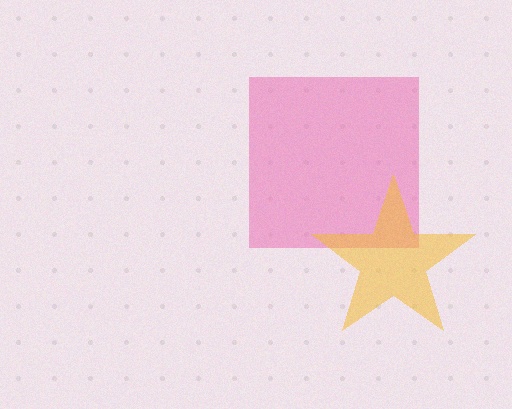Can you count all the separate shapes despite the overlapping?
Yes, there are 2 separate shapes.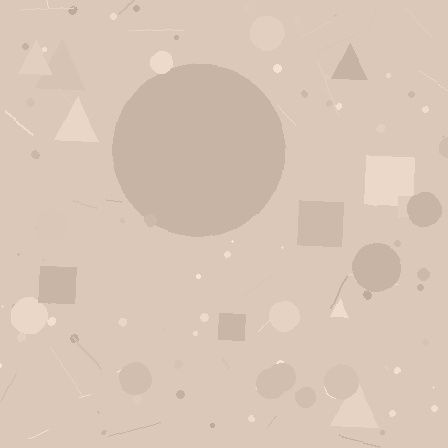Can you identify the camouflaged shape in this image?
The camouflaged shape is a circle.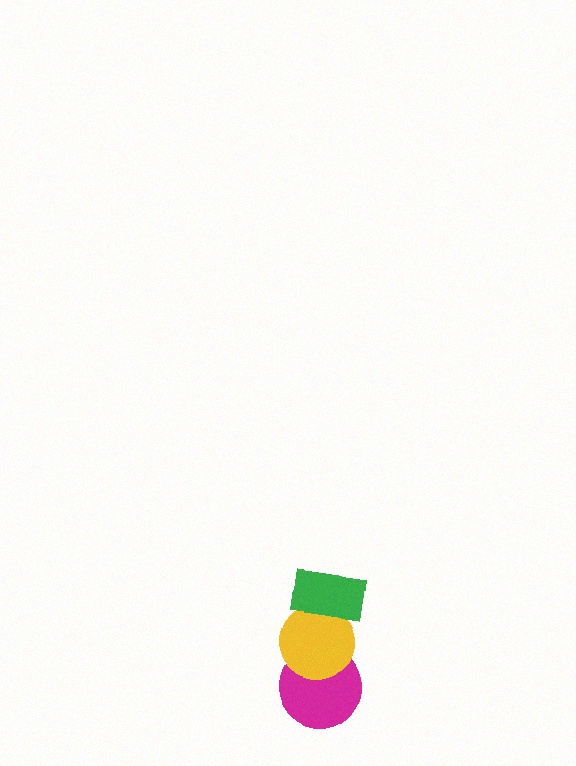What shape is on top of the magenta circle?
The yellow circle is on top of the magenta circle.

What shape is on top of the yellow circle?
The green rectangle is on top of the yellow circle.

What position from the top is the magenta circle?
The magenta circle is 3rd from the top.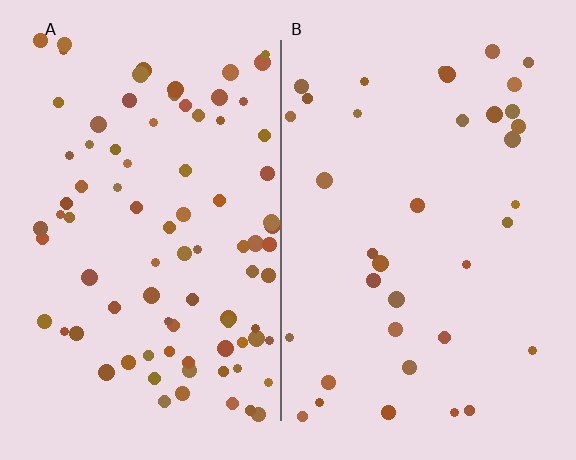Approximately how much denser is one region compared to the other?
Approximately 2.4× — region A over region B.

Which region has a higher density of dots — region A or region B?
A (the left).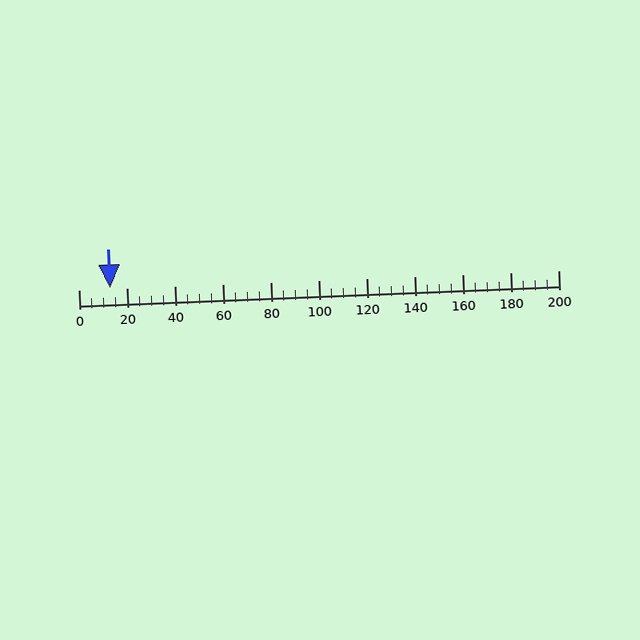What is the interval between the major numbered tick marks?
The major tick marks are spaced 20 units apart.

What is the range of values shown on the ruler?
The ruler shows values from 0 to 200.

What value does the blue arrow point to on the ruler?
The blue arrow points to approximately 13.